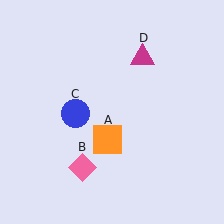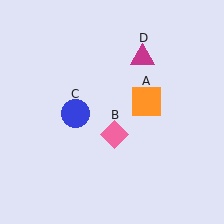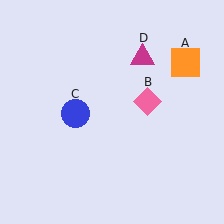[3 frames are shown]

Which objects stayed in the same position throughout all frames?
Blue circle (object C) and magenta triangle (object D) remained stationary.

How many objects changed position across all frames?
2 objects changed position: orange square (object A), pink diamond (object B).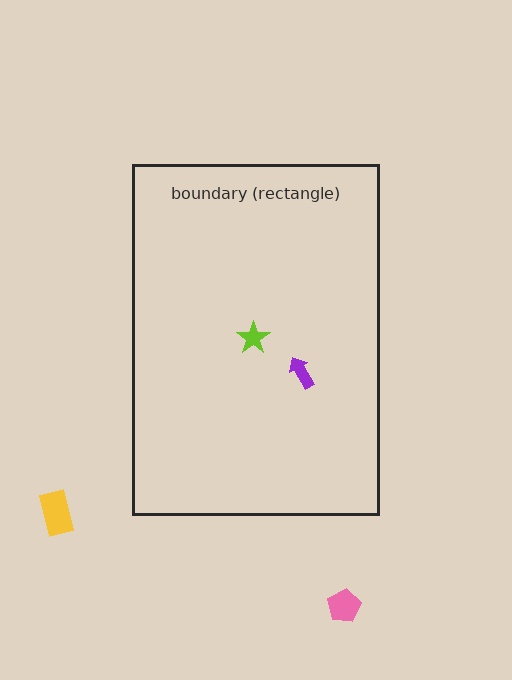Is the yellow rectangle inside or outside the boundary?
Outside.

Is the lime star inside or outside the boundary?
Inside.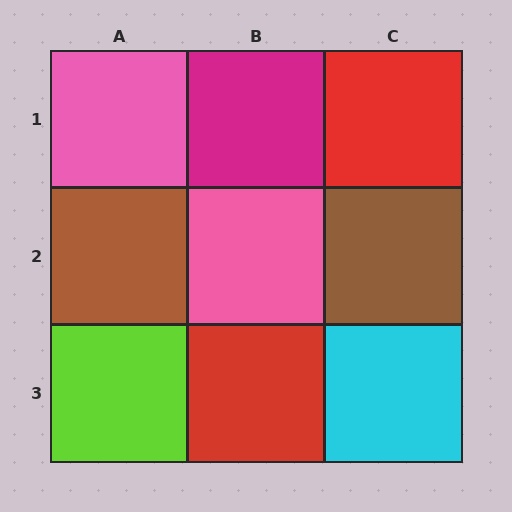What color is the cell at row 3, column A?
Lime.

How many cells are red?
2 cells are red.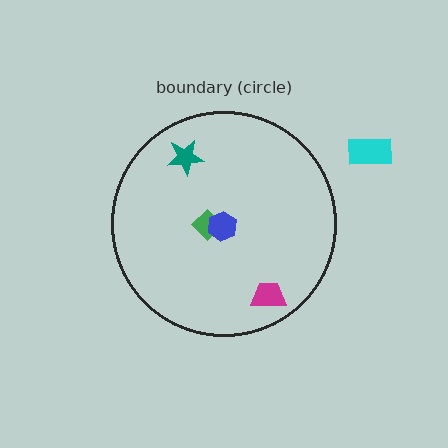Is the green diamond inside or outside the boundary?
Inside.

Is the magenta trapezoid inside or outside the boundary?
Inside.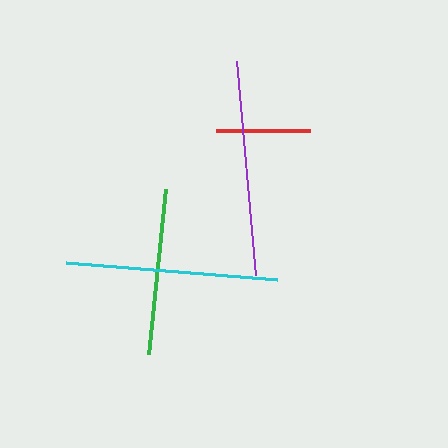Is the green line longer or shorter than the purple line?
The purple line is longer than the green line.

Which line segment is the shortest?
The red line is the shortest at approximately 94 pixels.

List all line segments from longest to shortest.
From longest to shortest: purple, cyan, green, red.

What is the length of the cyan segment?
The cyan segment is approximately 212 pixels long.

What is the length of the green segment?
The green segment is approximately 166 pixels long.